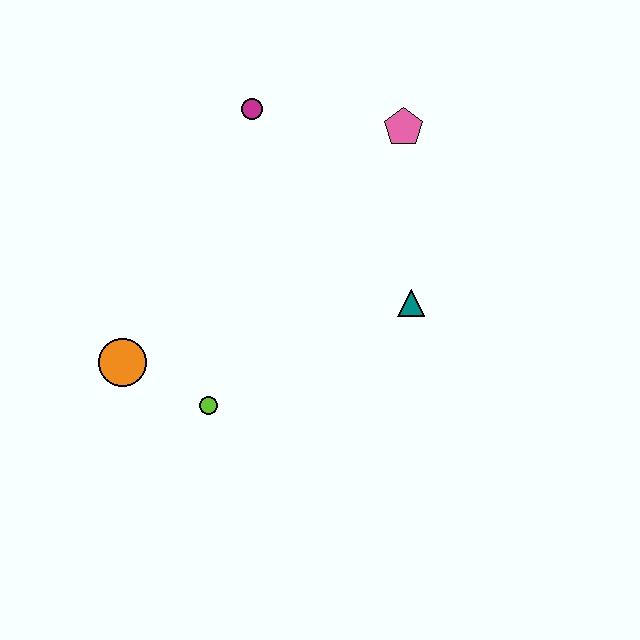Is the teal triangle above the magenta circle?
No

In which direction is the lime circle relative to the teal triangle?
The lime circle is to the left of the teal triangle.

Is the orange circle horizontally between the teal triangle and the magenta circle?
No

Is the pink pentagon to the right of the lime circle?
Yes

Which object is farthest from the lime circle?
The pink pentagon is farthest from the lime circle.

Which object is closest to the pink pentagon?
The magenta circle is closest to the pink pentagon.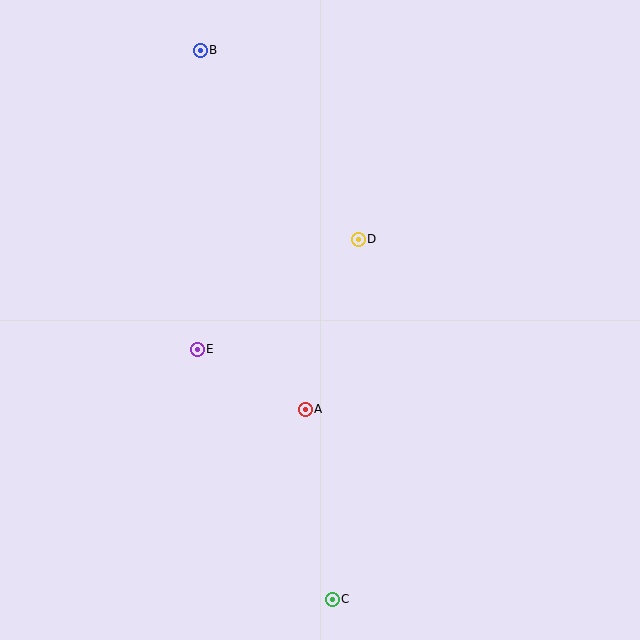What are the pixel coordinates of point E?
Point E is at (197, 349).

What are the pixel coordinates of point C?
Point C is at (332, 599).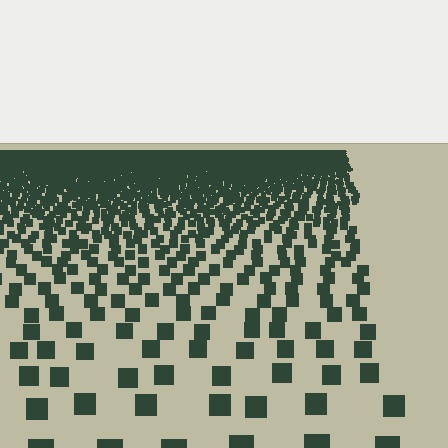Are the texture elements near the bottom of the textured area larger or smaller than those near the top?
Larger. Near the bottom, elements are closer to the viewer and appear at a bigger on-screen size.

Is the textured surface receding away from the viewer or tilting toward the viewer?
The surface is receding away from the viewer. Texture elements get smaller and denser toward the top.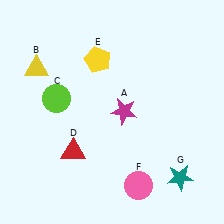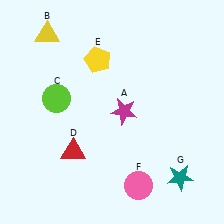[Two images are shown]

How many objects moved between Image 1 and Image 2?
1 object moved between the two images.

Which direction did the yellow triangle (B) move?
The yellow triangle (B) moved up.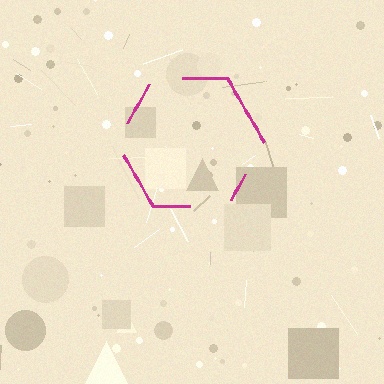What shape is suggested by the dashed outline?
The dashed outline suggests a hexagon.